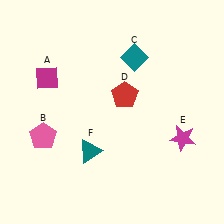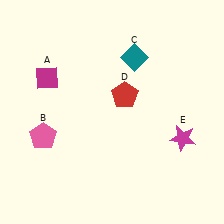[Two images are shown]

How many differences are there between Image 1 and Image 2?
There is 1 difference between the two images.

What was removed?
The teal triangle (F) was removed in Image 2.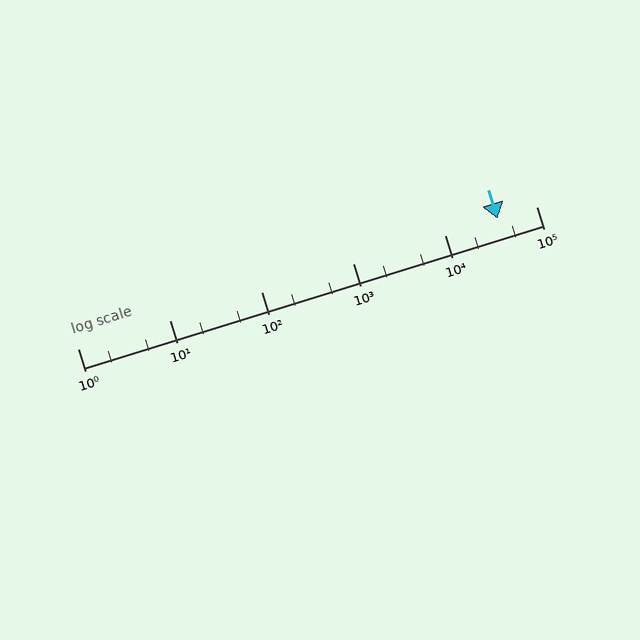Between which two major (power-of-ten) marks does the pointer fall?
The pointer is between 10000 and 100000.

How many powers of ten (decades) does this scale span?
The scale spans 5 decades, from 1 to 100000.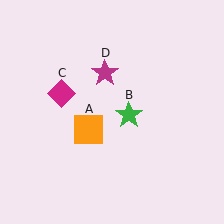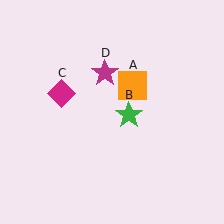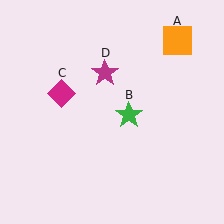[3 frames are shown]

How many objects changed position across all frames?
1 object changed position: orange square (object A).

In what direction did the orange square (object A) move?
The orange square (object A) moved up and to the right.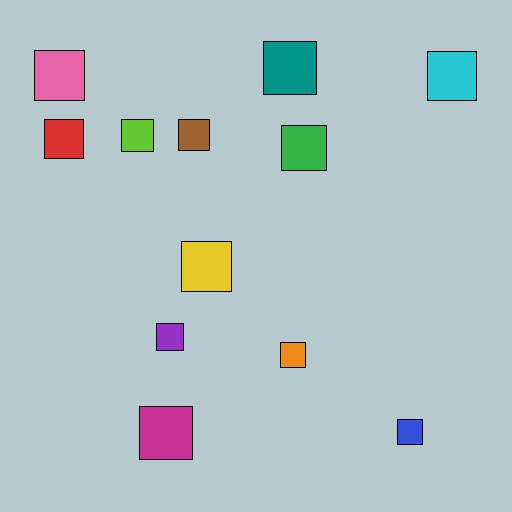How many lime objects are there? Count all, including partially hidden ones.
There is 1 lime object.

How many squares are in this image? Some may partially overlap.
There are 12 squares.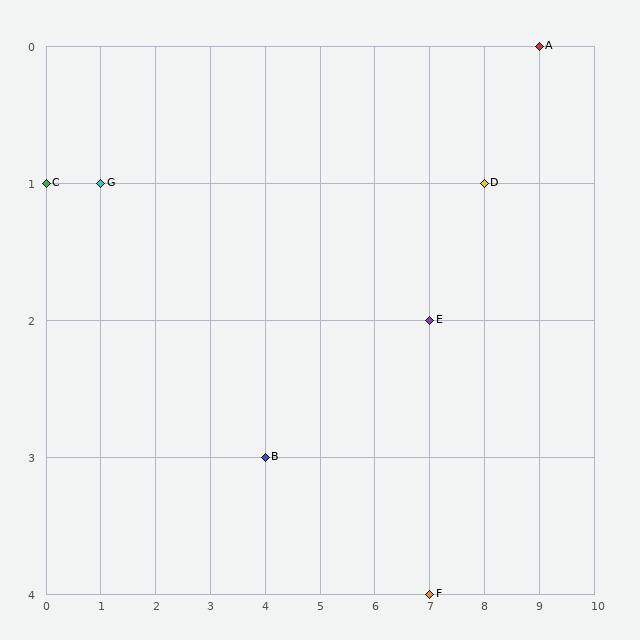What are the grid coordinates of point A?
Point A is at grid coordinates (9, 0).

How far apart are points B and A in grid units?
Points B and A are 5 columns and 3 rows apart (about 5.8 grid units diagonally).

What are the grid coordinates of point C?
Point C is at grid coordinates (0, 1).